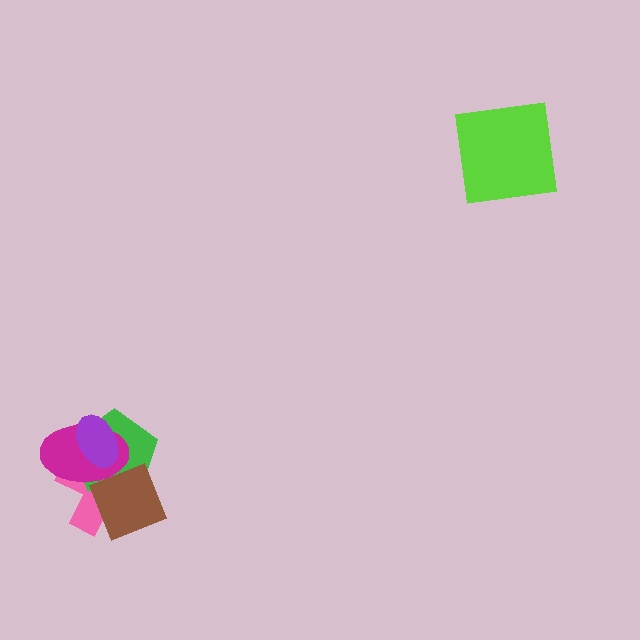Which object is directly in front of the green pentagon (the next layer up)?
The magenta ellipse is directly in front of the green pentagon.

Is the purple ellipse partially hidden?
No, no other shape covers it.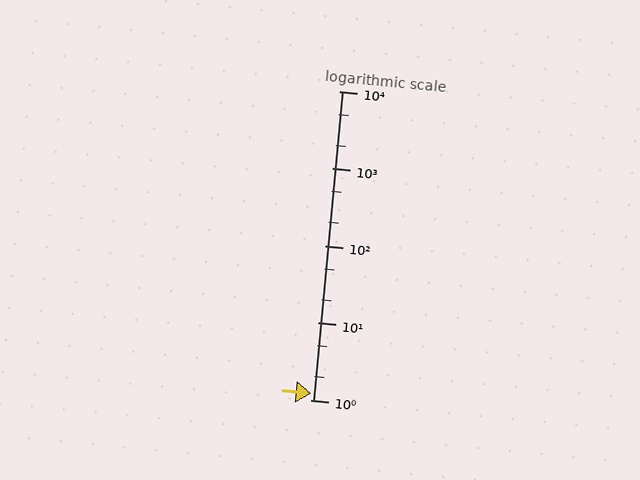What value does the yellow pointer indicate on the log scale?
The pointer indicates approximately 1.2.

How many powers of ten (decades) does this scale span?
The scale spans 4 decades, from 1 to 10000.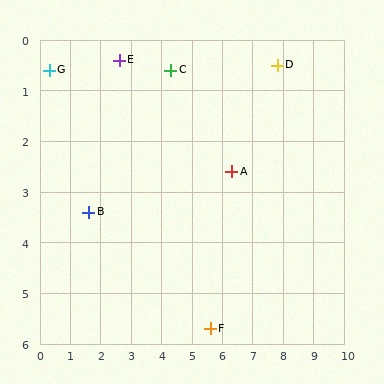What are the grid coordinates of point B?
Point B is at approximately (1.6, 3.4).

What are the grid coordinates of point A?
Point A is at approximately (6.3, 2.6).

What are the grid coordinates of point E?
Point E is at approximately (2.6, 0.4).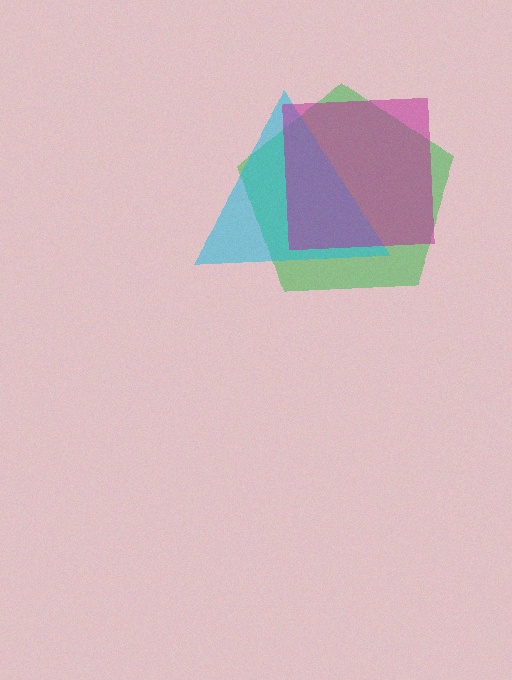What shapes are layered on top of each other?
The layered shapes are: a green pentagon, a cyan triangle, a magenta square.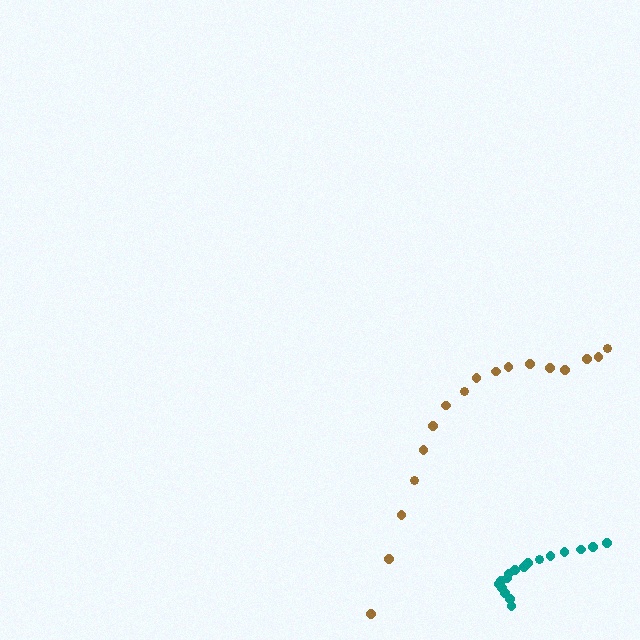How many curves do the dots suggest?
There are 2 distinct paths.